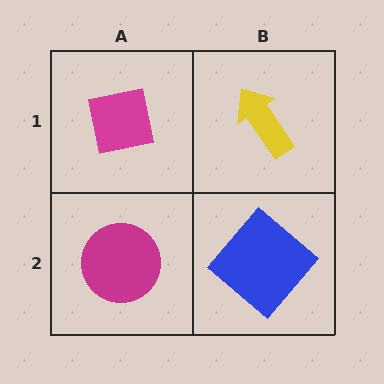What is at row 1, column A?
A magenta square.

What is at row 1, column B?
A yellow arrow.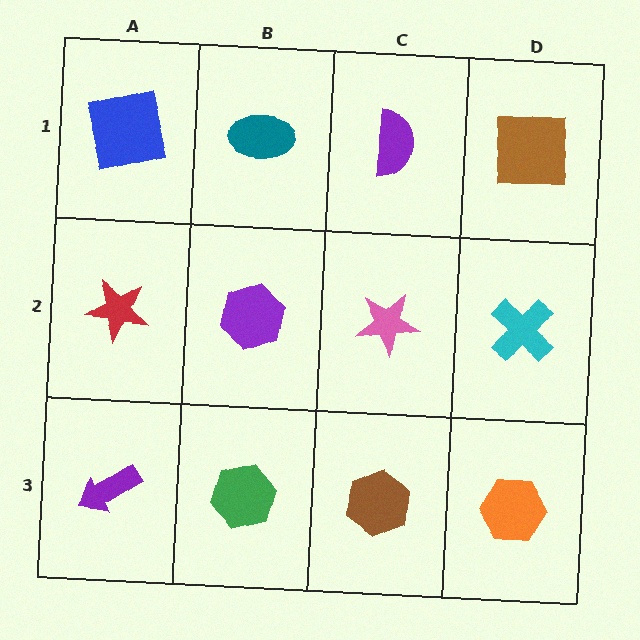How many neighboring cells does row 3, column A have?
2.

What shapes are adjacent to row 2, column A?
A blue square (row 1, column A), a purple arrow (row 3, column A), a purple hexagon (row 2, column B).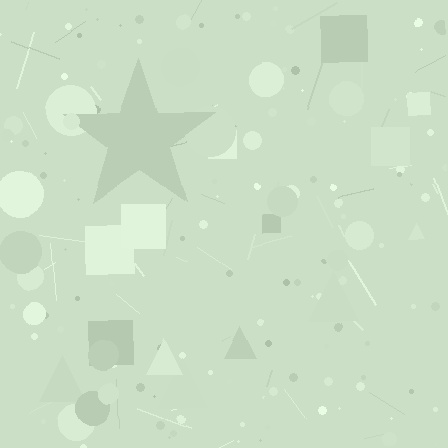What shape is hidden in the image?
A star is hidden in the image.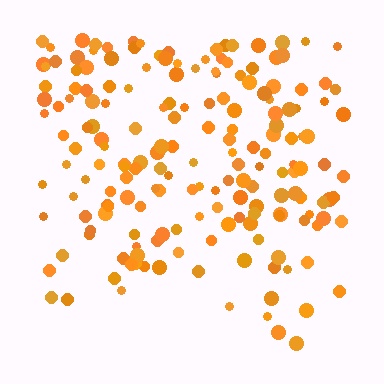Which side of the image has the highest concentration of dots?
The top.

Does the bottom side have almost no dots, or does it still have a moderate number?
Still a moderate number, just noticeably fewer than the top.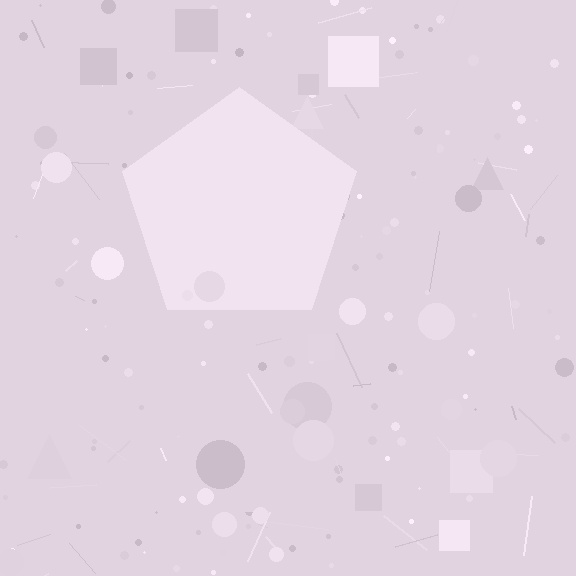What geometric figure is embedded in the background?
A pentagon is embedded in the background.